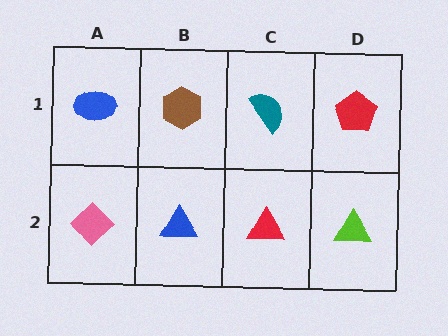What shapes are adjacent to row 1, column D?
A lime triangle (row 2, column D), a teal semicircle (row 1, column C).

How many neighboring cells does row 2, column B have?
3.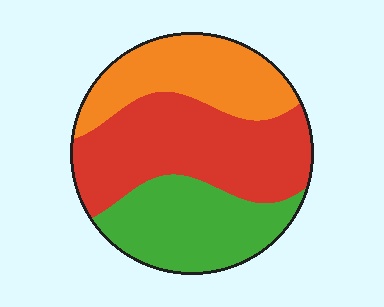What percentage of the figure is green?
Green takes up about one third (1/3) of the figure.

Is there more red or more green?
Red.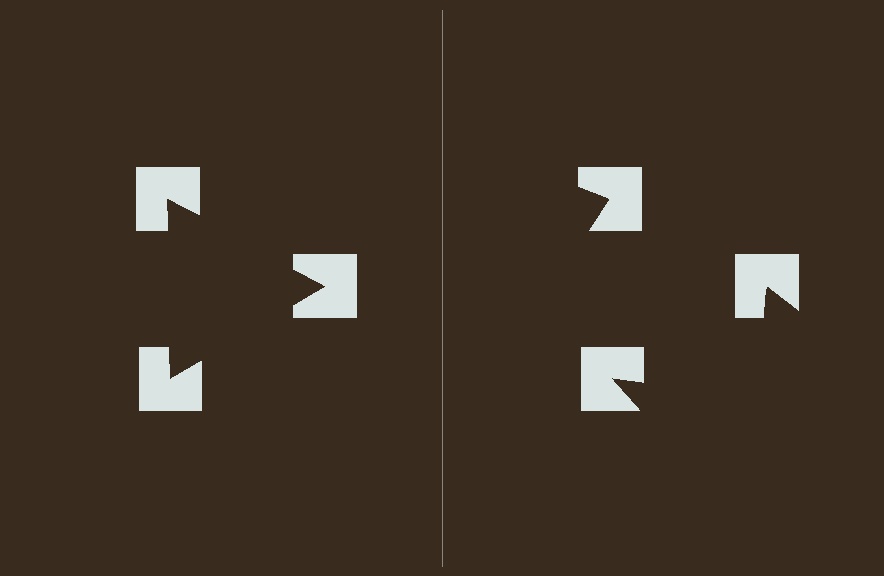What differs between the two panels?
The notched squares are positioned identically on both sides; only the wedge orientations differ. On the left they align to a triangle; on the right they are misaligned.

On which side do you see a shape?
An illusory triangle appears on the left side. On the right side the wedge cuts are rotated, so no coherent shape forms.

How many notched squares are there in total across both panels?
6 — 3 on each side.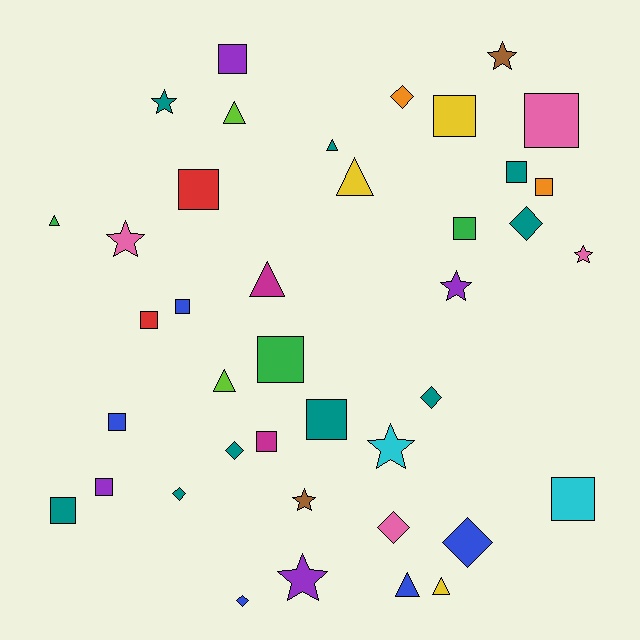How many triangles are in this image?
There are 8 triangles.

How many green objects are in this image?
There are 3 green objects.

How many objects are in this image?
There are 40 objects.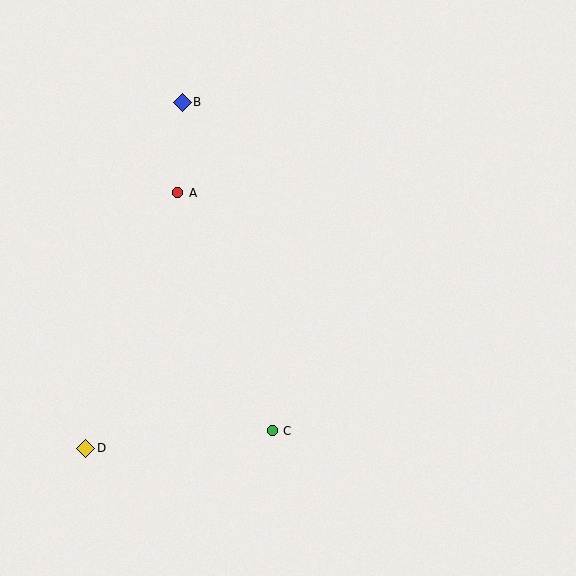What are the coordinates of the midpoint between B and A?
The midpoint between B and A is at (180, 147).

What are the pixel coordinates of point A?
Point A is at (178, 193).